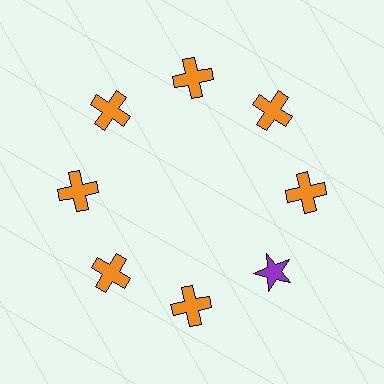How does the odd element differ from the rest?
It differs in both color (purple instead of orange) and shape (star instead of cross).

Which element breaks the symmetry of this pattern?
The purple star at roughly the 4 o'clock position breaks the symmetry. All other shapes are orange crosses.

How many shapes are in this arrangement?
There are 8 shapes arranged in a ring pattern.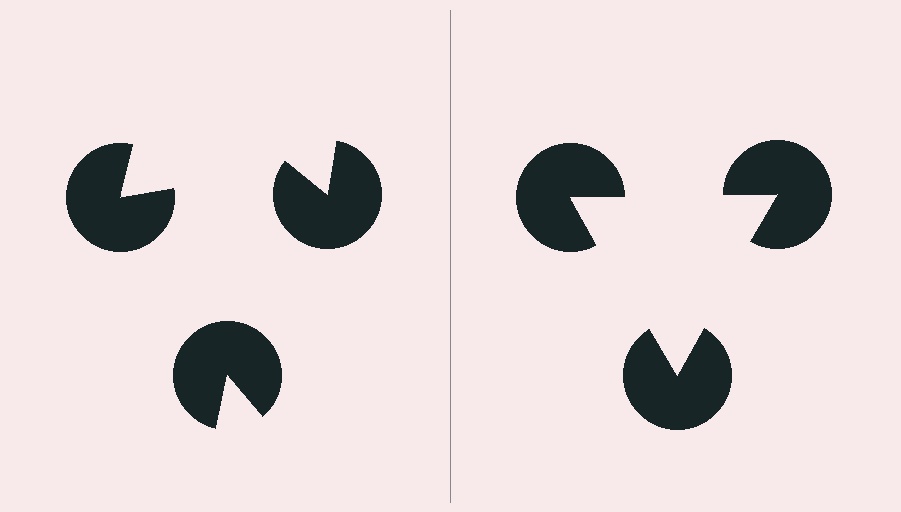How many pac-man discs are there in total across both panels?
6 — 3 on each side.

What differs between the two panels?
The pac-man discs are positioned identically on both sides; only the wedge orientations differ. On the right they align to a triangle; on the left they are misaligned.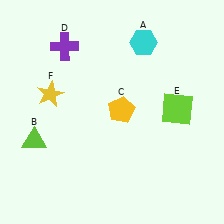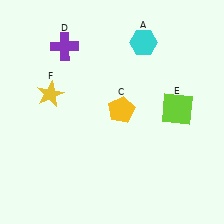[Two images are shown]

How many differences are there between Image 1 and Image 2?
There is 1 difference between the two images.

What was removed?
The lime triangle (B) was removed in Image 2.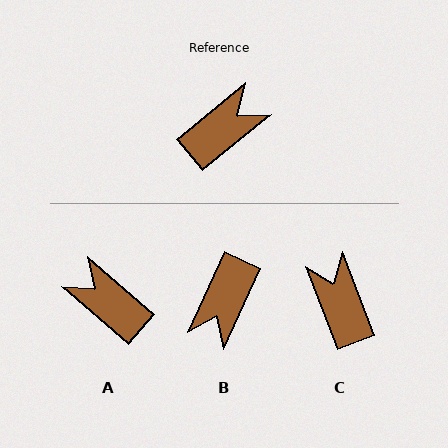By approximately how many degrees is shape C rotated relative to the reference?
Approximately 72 degrees counter-clockwise.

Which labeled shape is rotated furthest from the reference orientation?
B, about 154 degrees away.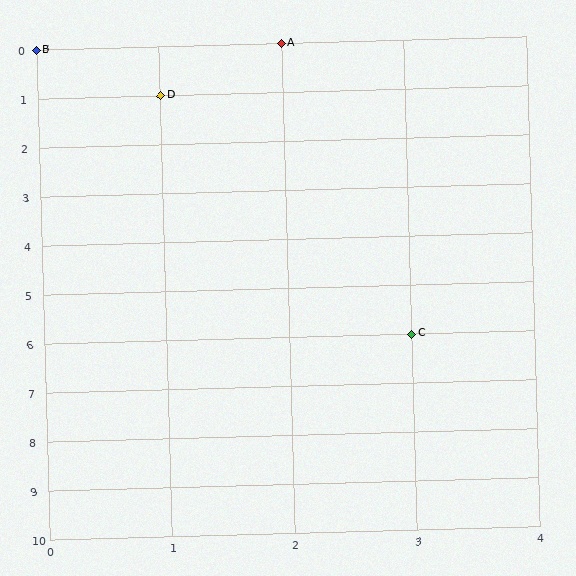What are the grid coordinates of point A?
Point A is at grid coordinates (2, 0).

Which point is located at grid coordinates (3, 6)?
Point C is at (3, 6).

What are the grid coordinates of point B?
Point B is at grid coordinates (0, 0).